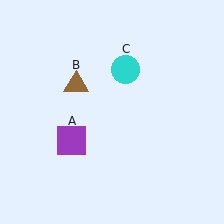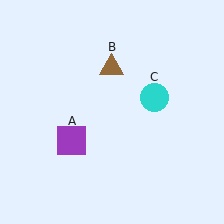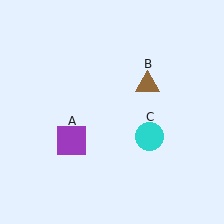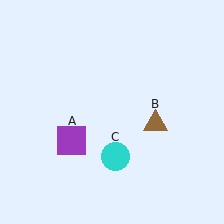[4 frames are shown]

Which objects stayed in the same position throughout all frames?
Purple square (object A) remained stationary.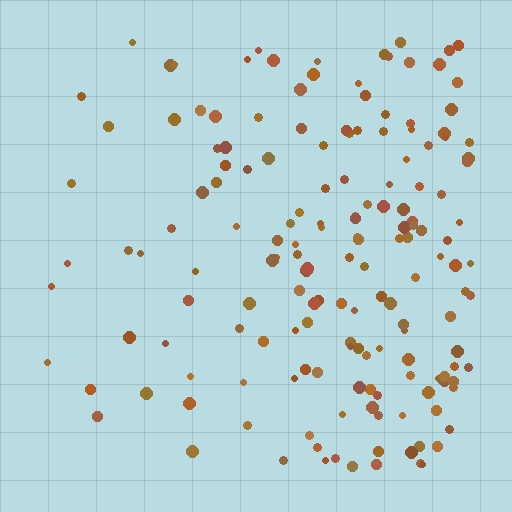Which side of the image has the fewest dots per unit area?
The left.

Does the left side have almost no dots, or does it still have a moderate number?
Still a moderate number, just noticeably fewer than the right.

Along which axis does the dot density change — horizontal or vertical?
Horizontal.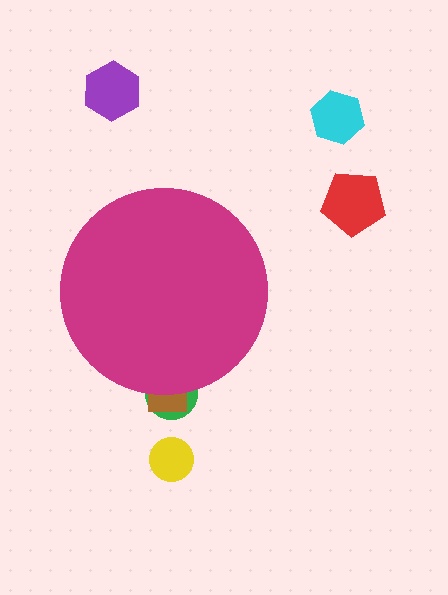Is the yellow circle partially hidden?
No, the yellow circle is fully visible.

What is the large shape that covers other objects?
A magenta circle.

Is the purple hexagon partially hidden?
No, the purple hexagon is fully visible.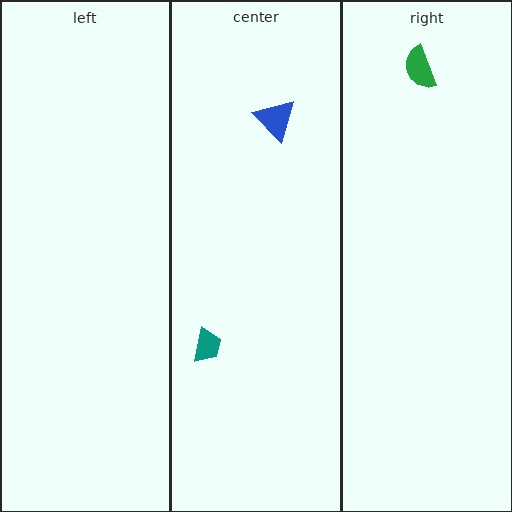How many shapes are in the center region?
2.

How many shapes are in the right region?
1.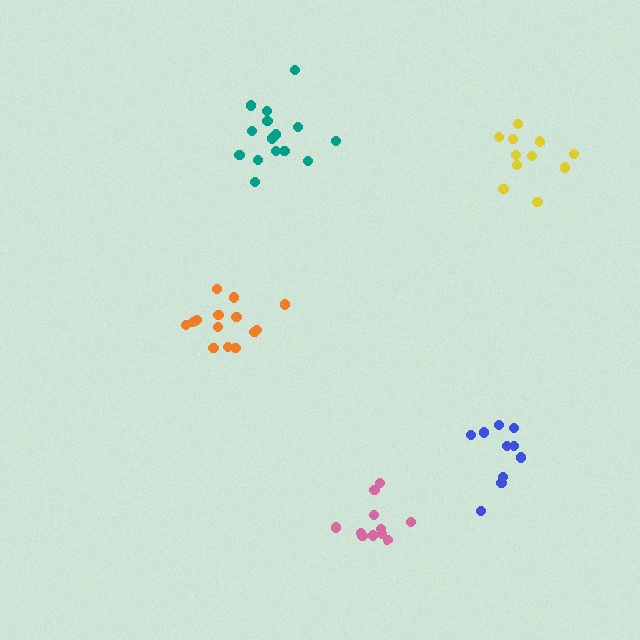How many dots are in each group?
Group 1: 15 dots, Group 2: 11 dots, Group 3: 15 dots, Group 4: 10 dots, Group 5: 11 dots (62 total).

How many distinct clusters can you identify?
There are 5 distinct clusters.